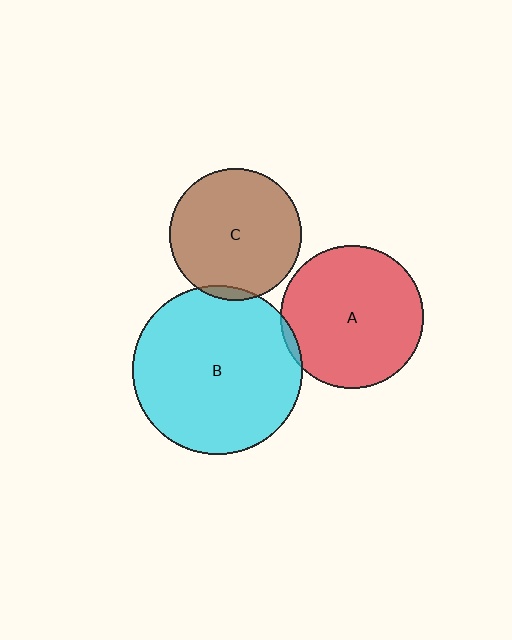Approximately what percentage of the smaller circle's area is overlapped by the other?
Approximately 5%.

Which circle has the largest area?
Circle B (cyan).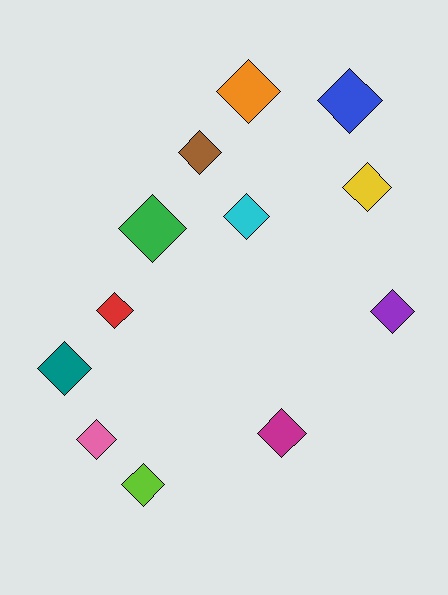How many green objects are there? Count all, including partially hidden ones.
There is 1 green object.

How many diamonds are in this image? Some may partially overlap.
There are 12 diamonds.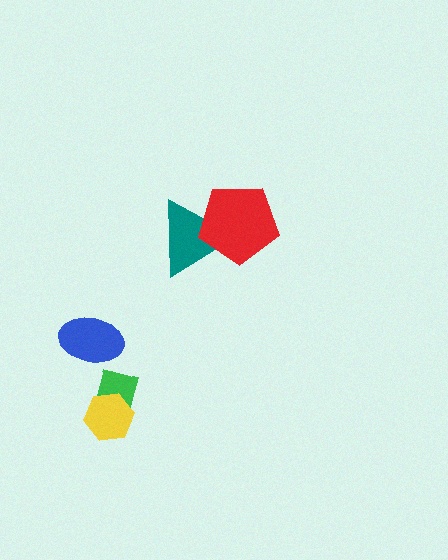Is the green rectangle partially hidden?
Yes, it is partially covered by another shape.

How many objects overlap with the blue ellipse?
0 objects overlap with the blue ellipse.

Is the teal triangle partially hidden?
Yes, it is partially covered by another shape.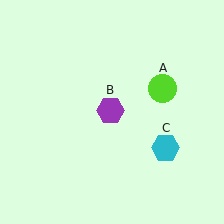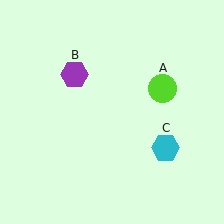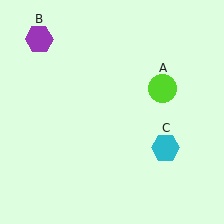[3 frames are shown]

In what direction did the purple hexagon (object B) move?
The purple hexagon (object B) moved up and to the left.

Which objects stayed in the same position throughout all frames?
Lime circle (object A) and cyan hexagon (object C) remained stationary.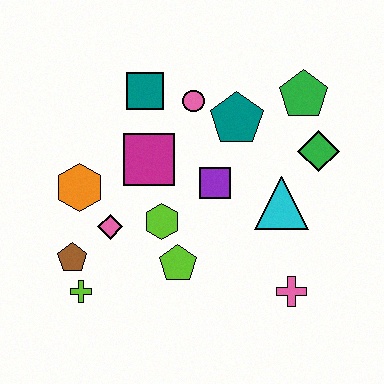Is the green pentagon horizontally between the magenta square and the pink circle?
No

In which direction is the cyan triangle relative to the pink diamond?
The cyan triangle is to the right of the pink diamond.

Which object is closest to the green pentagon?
The green diamond is closest to the green pentagon.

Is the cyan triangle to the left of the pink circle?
No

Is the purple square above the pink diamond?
Yes